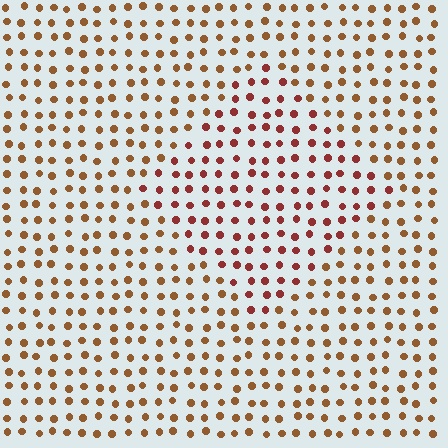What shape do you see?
I see a diamond.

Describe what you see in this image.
The image is filled with small brown elements in a uniform arrangement. A diamond-shaped region is visible where the elements are tinted to a slightly different hue, forming a subtle color boundary.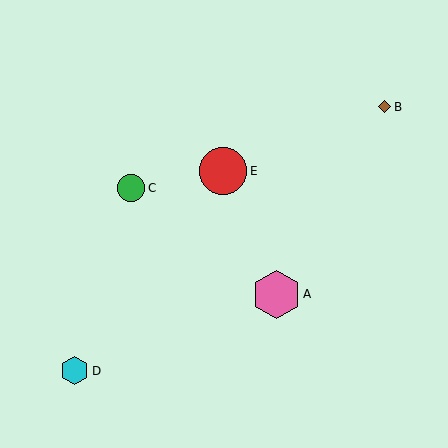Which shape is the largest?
The pink hexagon (labeled A) is the largest.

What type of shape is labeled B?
Shape B is a brown diamond.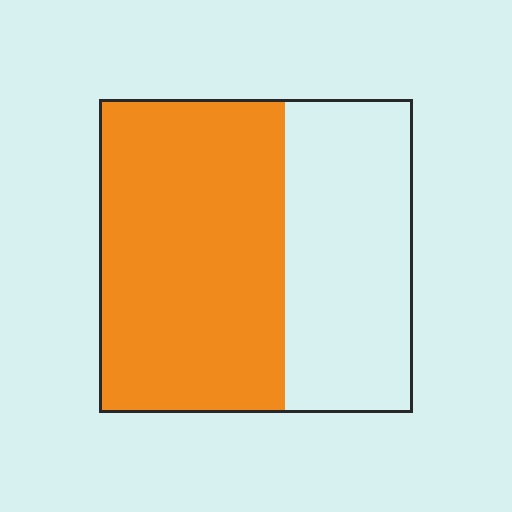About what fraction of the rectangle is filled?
About three fifths (3/5).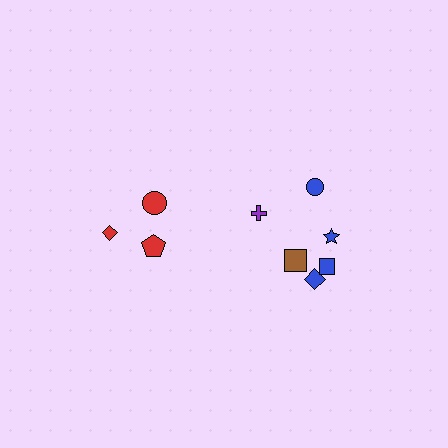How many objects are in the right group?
There are 6 objects.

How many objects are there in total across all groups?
There are 9 objects.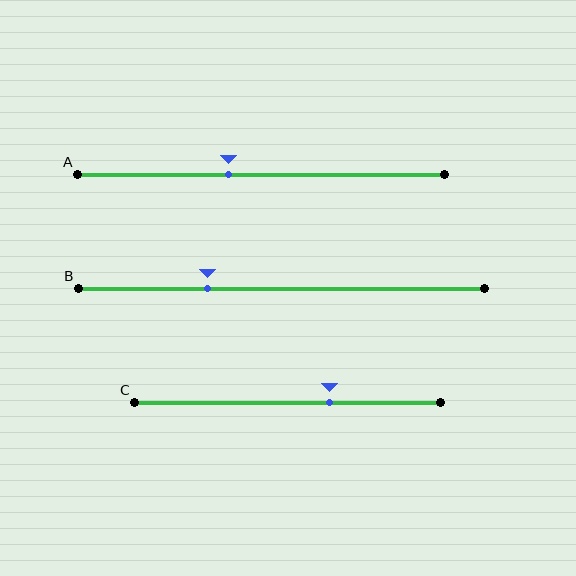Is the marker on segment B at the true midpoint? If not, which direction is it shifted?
No, the marker on segment B is shifted to the left by about 18% of the segment length.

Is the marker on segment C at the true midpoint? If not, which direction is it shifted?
No, the marker on segment C is shifted to the right by about 14% of the segment length.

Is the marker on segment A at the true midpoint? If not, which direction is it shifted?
No, the marker on segment A is shifted to the left by about 9% of the segment length.